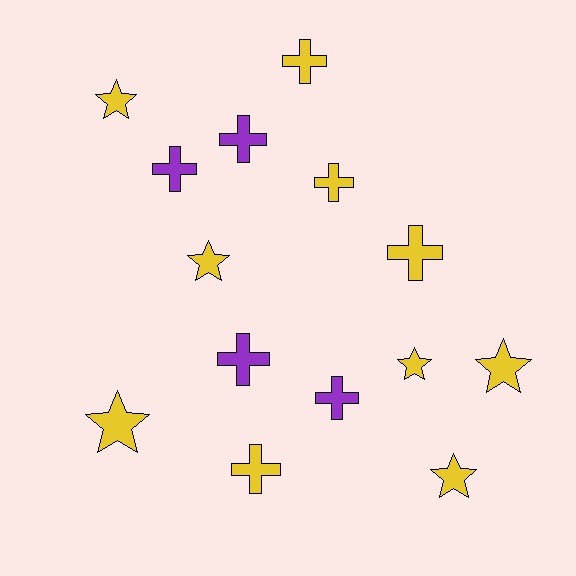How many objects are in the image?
There are 14 objects.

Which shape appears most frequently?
Cross, with 8 objects.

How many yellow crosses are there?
There are 4 yellow crosses.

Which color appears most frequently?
Yellow, with 10 objects.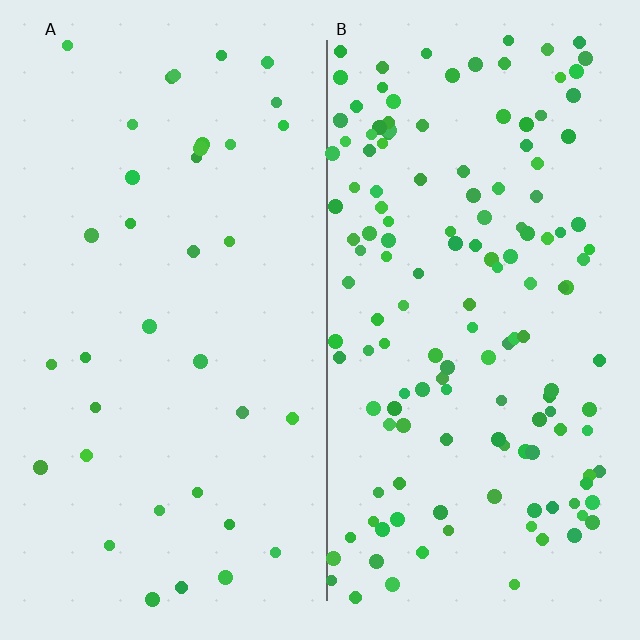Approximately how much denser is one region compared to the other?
Approximately 4.1× — region B over region A.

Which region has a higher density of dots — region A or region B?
B (the right).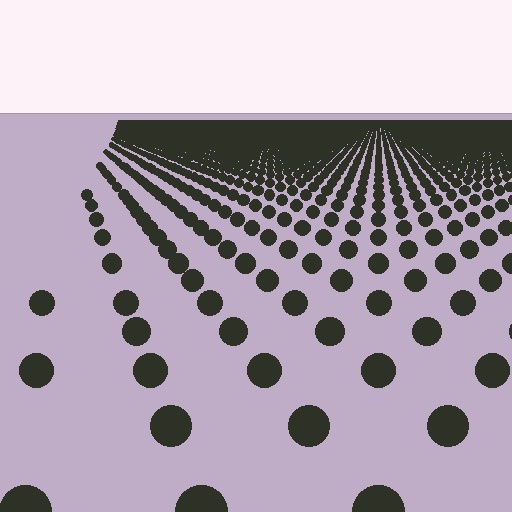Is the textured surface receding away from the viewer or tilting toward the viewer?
The surface is receding away from the viewer. Texture elements get smaller and denser toward the top.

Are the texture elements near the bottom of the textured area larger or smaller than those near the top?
Larger. Near the bottom, elements are closer to the viewer and appear at a bigger on-screen size.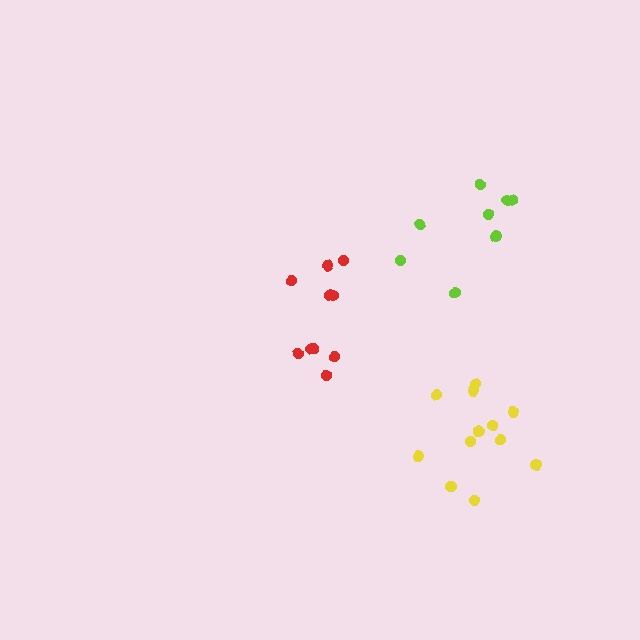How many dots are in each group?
Group 1: 10 dots, Group 2: 8 dots, Group 3: 13 dots (31 total).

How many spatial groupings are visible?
There are 3 spatial groupings.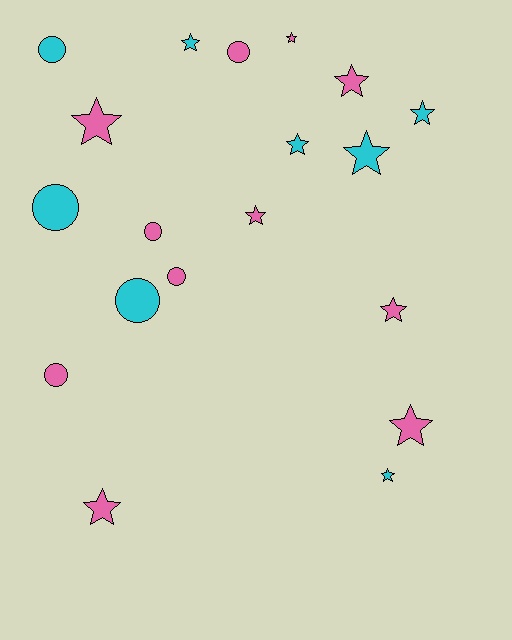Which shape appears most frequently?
Star, with 12 objects.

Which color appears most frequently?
Pink, with 11 objects.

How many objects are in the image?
There are 19 objects.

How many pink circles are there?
There are 4 pink circles.